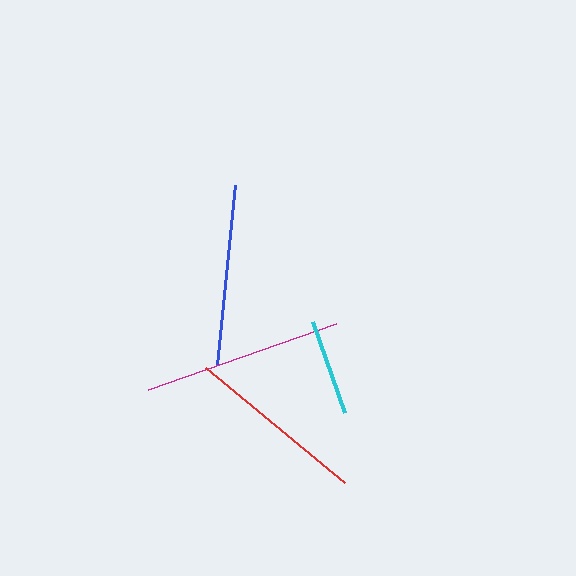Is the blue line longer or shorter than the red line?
The red line is longer than the blue line.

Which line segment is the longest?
The magenta line is the longest at approximately 200 pixels.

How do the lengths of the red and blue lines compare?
The red and blue lines are approximately the same length.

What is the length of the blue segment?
The blue segment is approximately 180 pixels long.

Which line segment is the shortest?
The cyan line is the shortest at approximately 96 pixels.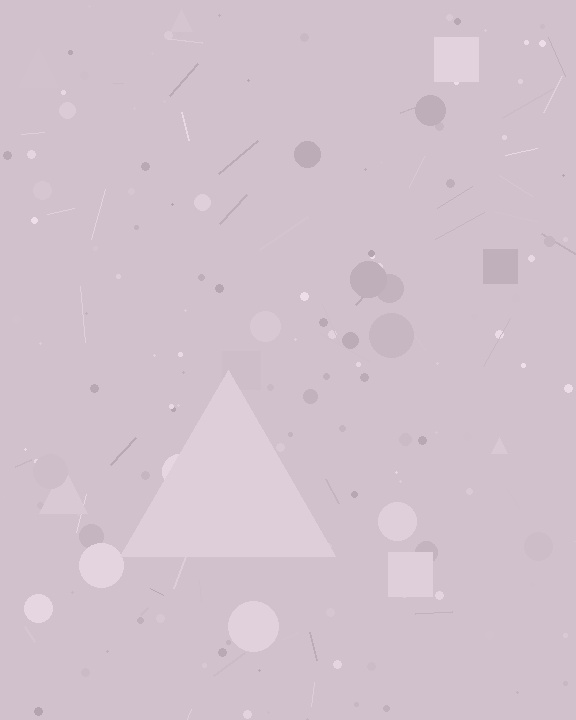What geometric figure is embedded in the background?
A triangle is embedded in the background.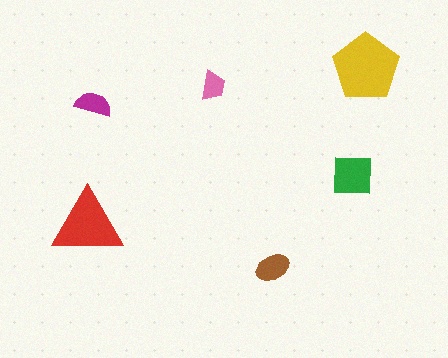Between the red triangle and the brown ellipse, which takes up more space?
The red triangle.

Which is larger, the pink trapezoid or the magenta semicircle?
The magenta semicircle.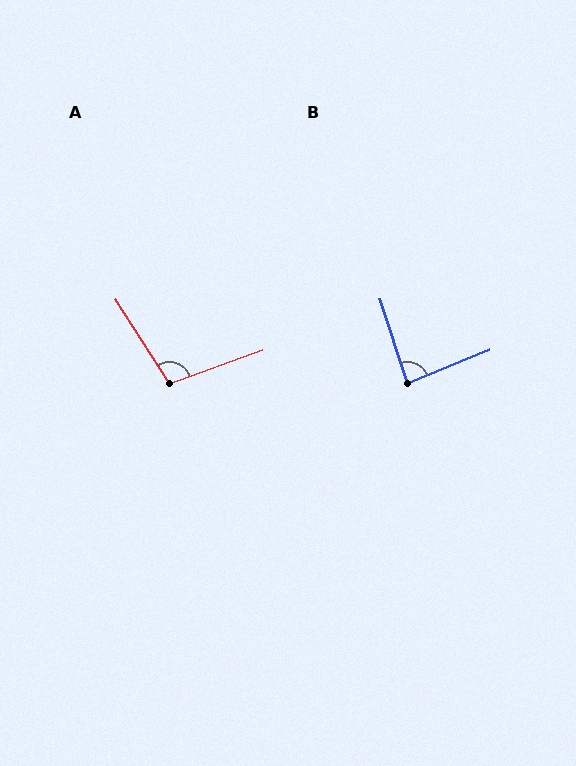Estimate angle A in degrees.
Approximately 103 degrees.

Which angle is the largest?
A, at approximately 103 degrees.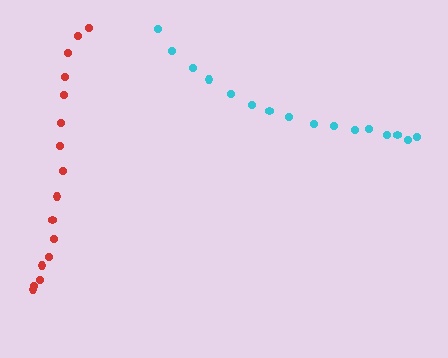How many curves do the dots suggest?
There are 2 distinct paths.